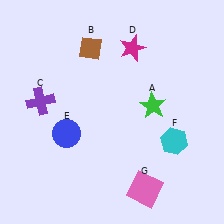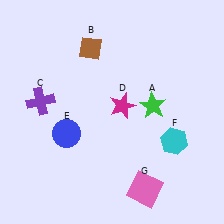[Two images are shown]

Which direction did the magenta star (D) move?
The magenta star (D) moved down.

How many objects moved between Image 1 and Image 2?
1 object moved between the two images.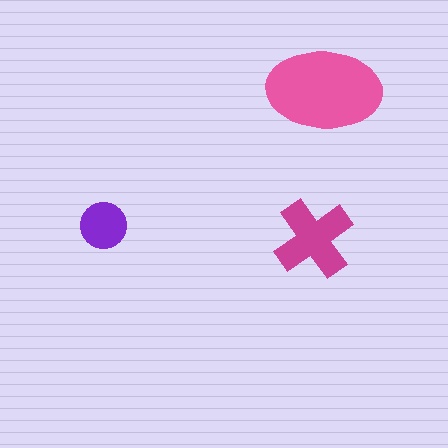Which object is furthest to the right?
The pink ellipse is rightmost.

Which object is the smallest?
The purple circle.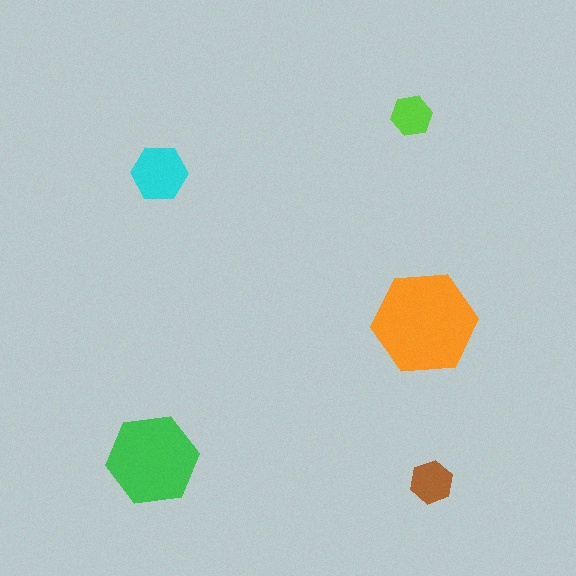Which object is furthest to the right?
The brown hexagon is rightmost.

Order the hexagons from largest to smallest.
the orange one, the green one, the cyan one, the brown one, the lime one.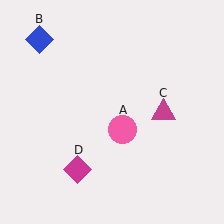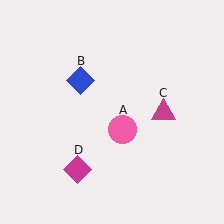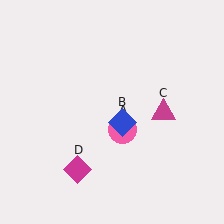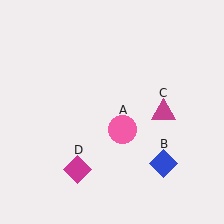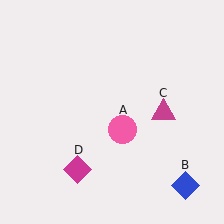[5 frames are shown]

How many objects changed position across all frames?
1 object changed position: blue diamond (object B).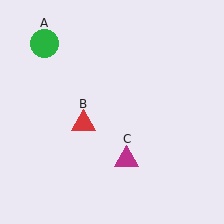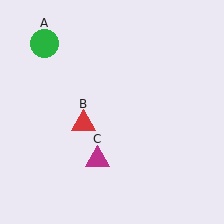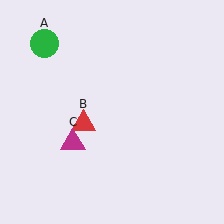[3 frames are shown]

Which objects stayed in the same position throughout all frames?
Green circle (object A) and red triangle (object B) remained stationary.